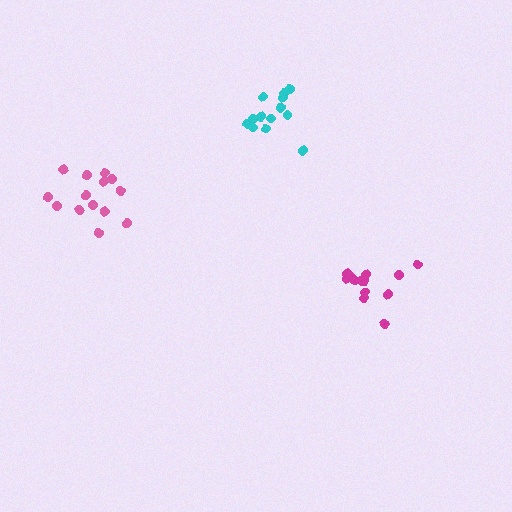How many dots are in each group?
Group 1: 13 dots, Group 2: 13 dots, Group 3: 14 dots (40 total).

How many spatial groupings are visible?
There are 3 spatial groupings.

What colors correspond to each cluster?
The clusters are colored: cyan, magenta, pink.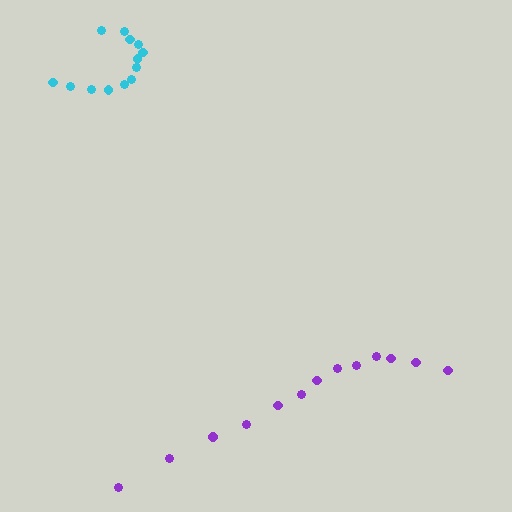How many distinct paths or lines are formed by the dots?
There are 2 distinct paths.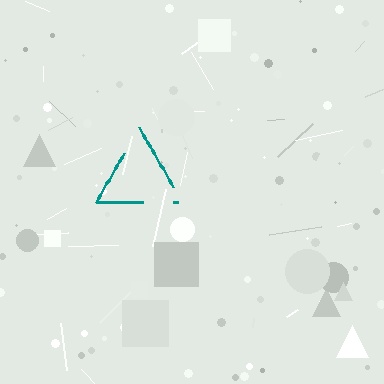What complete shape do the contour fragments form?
The contour fragments form a triangle.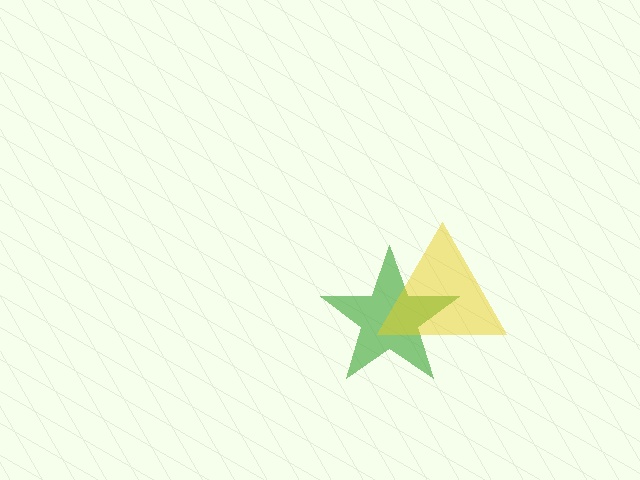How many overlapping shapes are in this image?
There are 2 overlapping shapes in the image.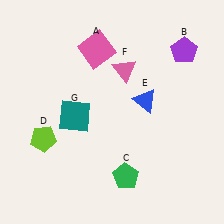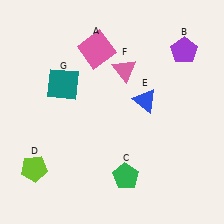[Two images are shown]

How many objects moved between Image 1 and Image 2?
2 objects moved between the two images.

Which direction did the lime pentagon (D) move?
The lime pentagon (D) moved down.